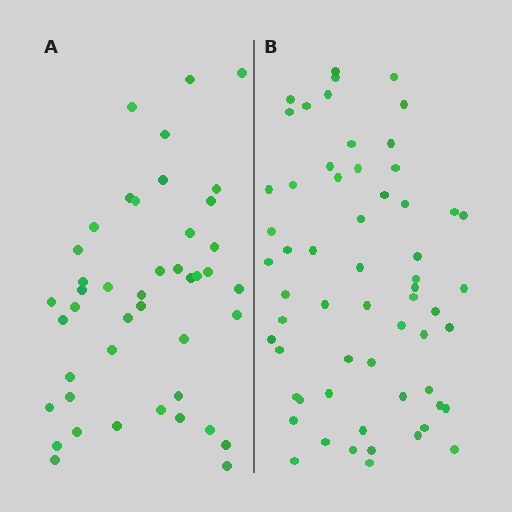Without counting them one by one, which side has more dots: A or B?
Region B (the right region) has more dots.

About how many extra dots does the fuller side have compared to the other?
Region B has approximately 15 more dots than region A.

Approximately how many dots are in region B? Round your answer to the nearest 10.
About 60 dots.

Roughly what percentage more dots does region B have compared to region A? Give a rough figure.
About 35% more.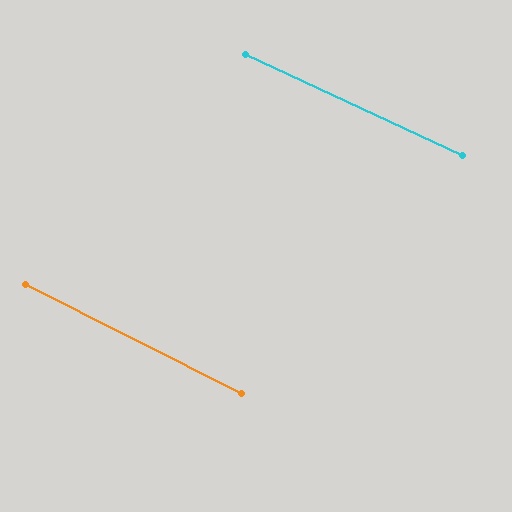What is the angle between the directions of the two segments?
Approximately 2 degrees.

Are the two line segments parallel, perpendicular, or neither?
Parallel — their directions differ by only 2.0°.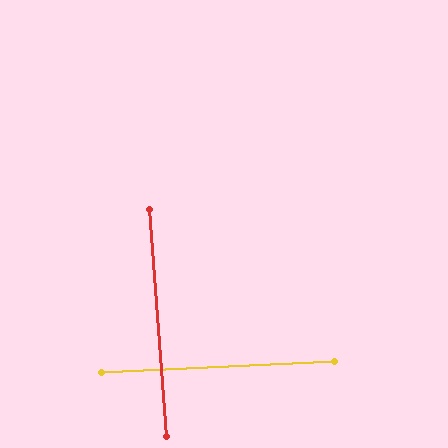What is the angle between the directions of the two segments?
Approximately 88 degrees.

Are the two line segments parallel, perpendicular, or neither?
Perpendicular — they meet at approximately 88°.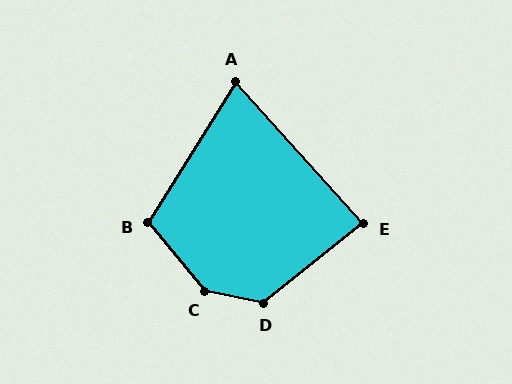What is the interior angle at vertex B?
Approximately 109 degrees (obtuse).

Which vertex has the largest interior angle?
C, at approximately 141 degrees.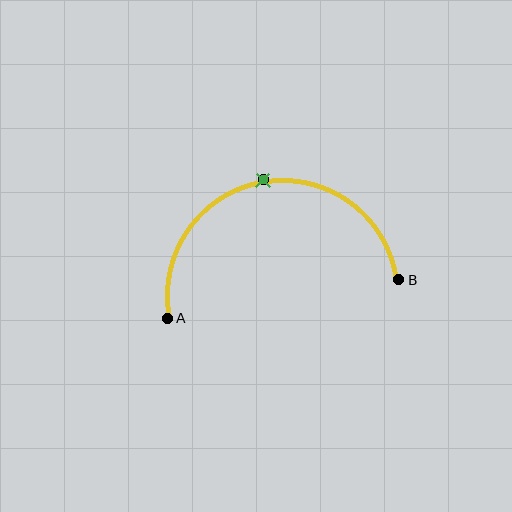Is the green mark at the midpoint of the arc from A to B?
Yes. The green mark lies on the arc at equal arc-length from both A and B — it is the arc midpoint.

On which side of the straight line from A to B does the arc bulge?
The arc bulges above the straight line connecting A and B.